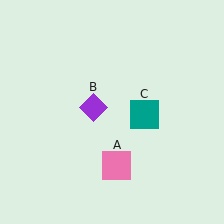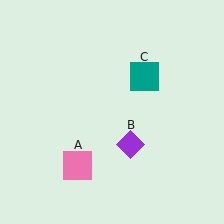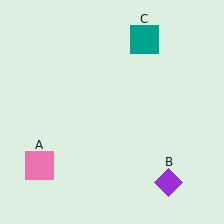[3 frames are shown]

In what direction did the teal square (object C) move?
The teal square (object C) moved up.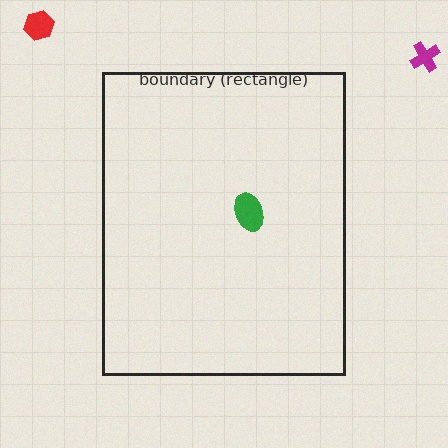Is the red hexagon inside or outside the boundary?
Outside.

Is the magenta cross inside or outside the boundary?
Outside.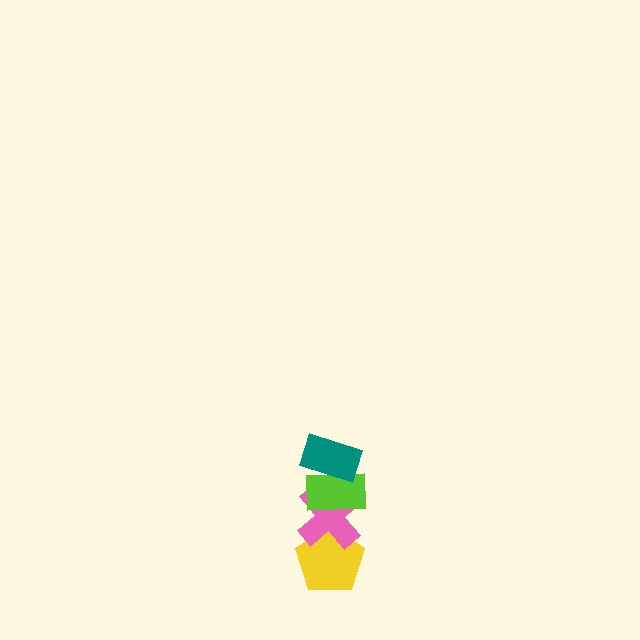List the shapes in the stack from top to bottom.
From top to bottom: the teal rectangle, the lime rectangle, the pink cross, the yellow pentagon.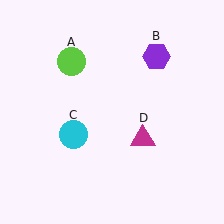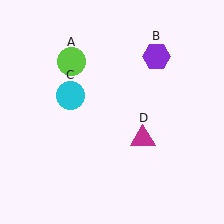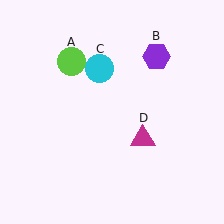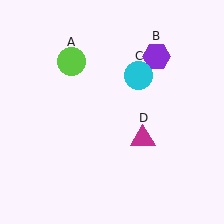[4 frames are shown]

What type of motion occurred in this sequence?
The cyan circle (object C) rotated clockwise around the center of the scene.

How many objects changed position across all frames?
1 object changed position: cyan circle (object C).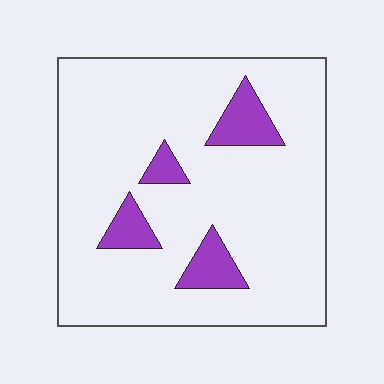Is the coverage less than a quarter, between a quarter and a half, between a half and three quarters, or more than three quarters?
Less than a quarter.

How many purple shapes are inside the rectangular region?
4.